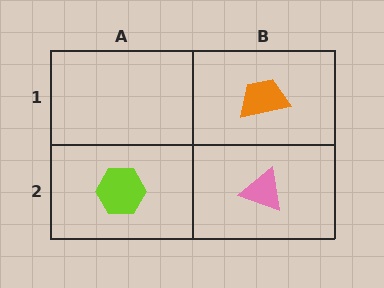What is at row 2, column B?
A pink triangle.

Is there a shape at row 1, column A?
No, that cell is empty.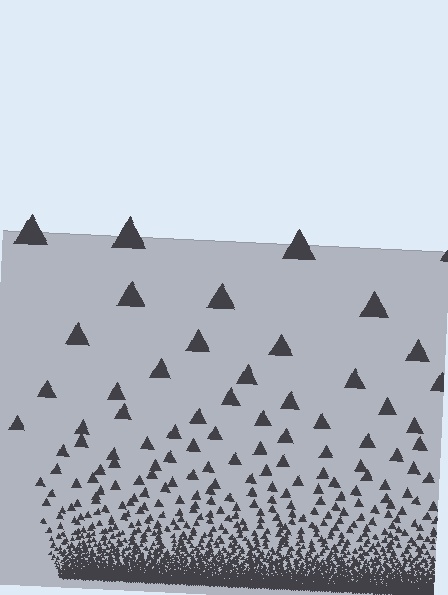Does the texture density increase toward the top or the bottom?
Density increases toward the bottom.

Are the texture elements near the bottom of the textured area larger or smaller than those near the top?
Smaller. The gradient is inverted — elements near the bottom are smaller and denser.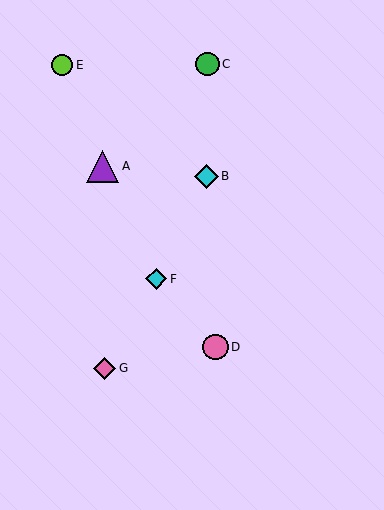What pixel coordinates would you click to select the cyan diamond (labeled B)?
Click at (206, 176) to select the cyan diamond B.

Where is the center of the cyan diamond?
The center of the cyan diamond is at (206, 176).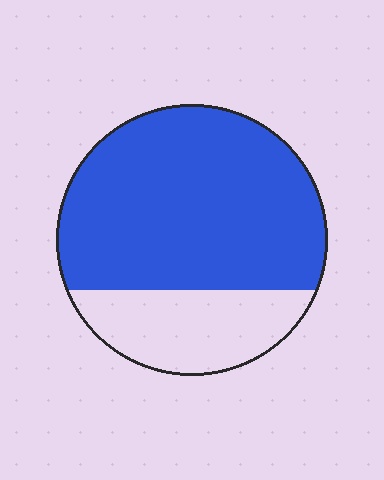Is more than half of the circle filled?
Yes.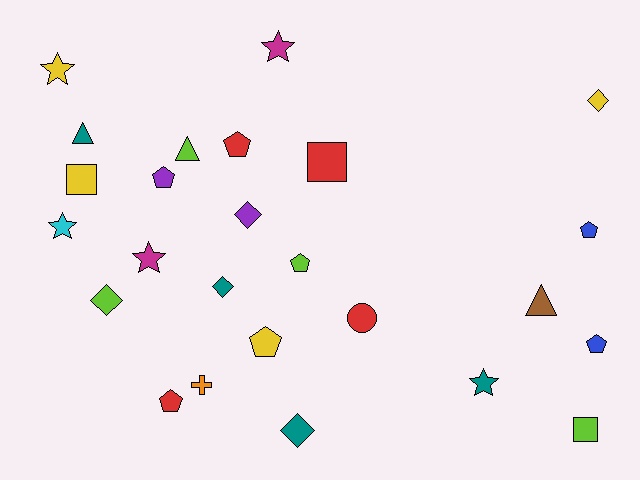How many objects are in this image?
There are 25 objects.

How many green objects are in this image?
There are no green objects.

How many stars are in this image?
There are 5 stars.